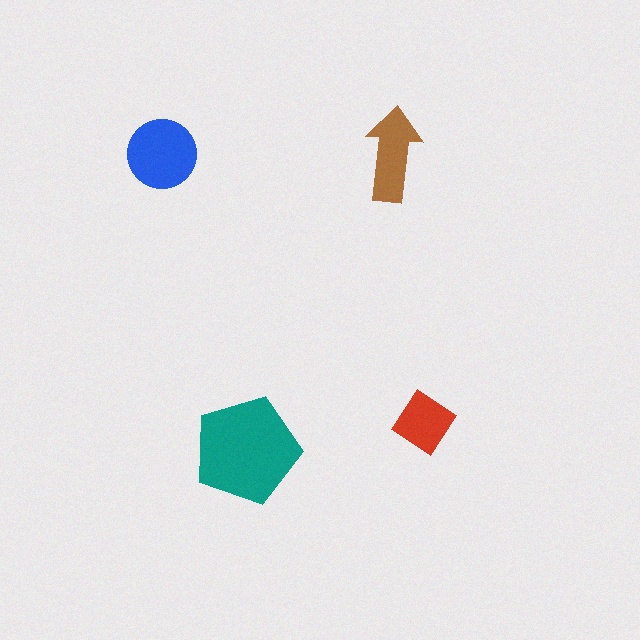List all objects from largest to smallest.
The teal pentagon, the blue circle, the brown arrow, the red diamond.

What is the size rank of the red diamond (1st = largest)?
4th.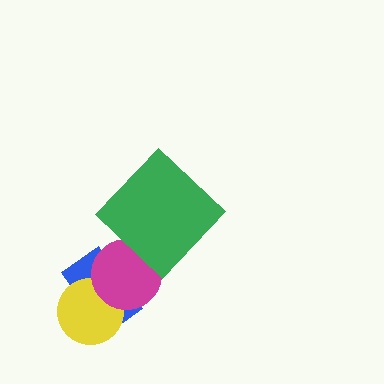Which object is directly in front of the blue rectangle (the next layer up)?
The yellow circle is directly in front of the blue rectangle.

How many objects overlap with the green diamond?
1 object overlaps with the green diamond.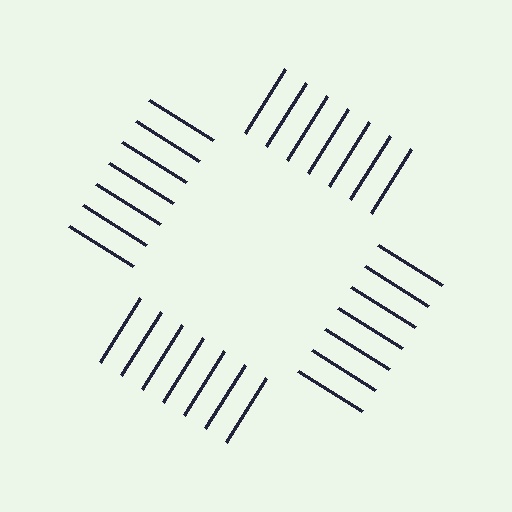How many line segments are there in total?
28 — 7 along each of the 4 edges.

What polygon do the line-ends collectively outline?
An illusory square — the line segments terminate on its edges but no continuous stroke is drawn.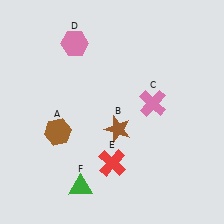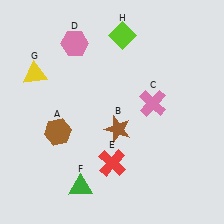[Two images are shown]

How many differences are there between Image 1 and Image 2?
There are 2 differences between the two images.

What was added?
A yellow triangle (G), a lime diamond (H) were added in Image 2.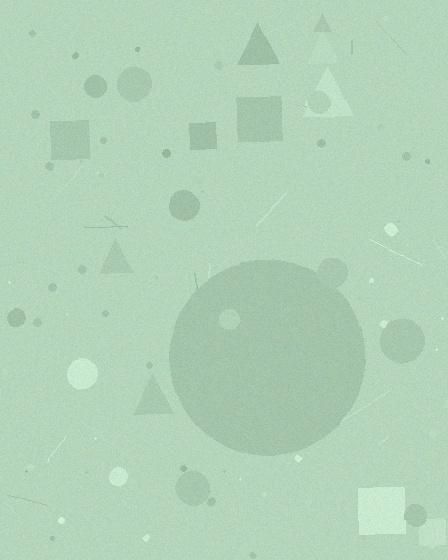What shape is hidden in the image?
A circle is hidden in the image.